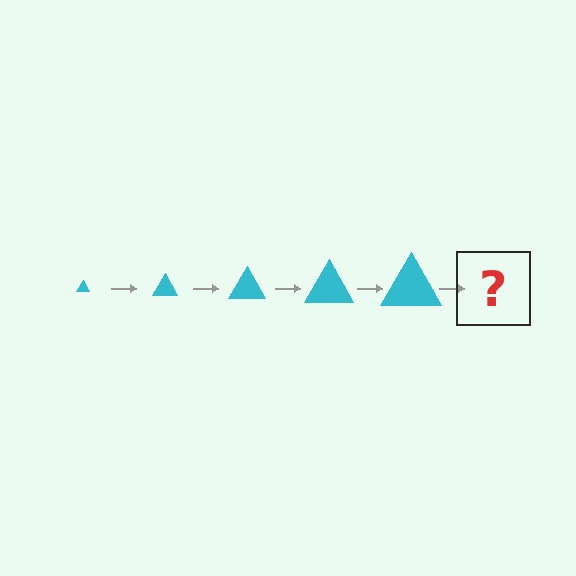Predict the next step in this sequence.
The next step is a cyan triangle, larger than the previous one.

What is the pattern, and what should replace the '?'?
The pattern is that the triangle gets progressively larger each step. The '?' should be a cyan triangle, larger than the previous one.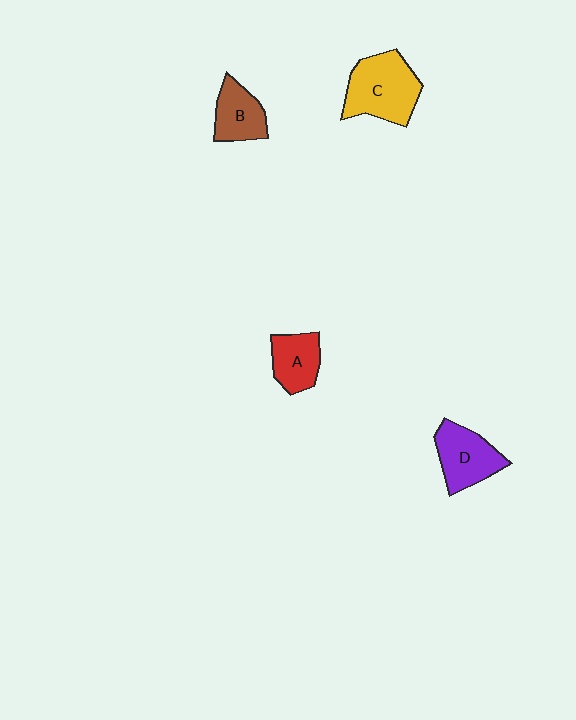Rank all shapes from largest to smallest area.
From largest to smallest: C (yellow), D (purple), B (brown), A (red).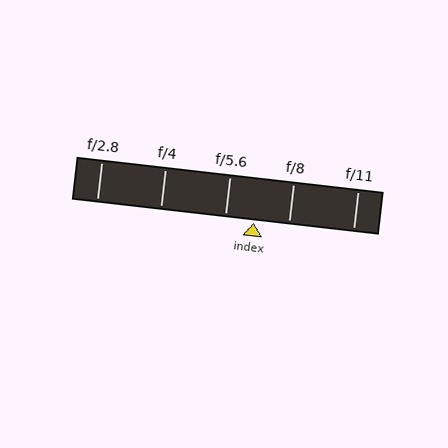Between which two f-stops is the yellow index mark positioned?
The index mark is between f/5.6 and f/8.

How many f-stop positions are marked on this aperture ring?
There are 5 f-stop positions marked.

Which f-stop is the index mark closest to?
The index mark is closest to f/5.6.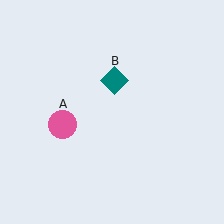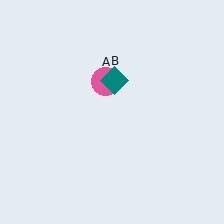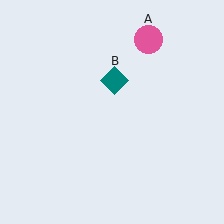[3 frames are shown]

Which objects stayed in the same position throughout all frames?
Teal diamond (object B) remained stationary.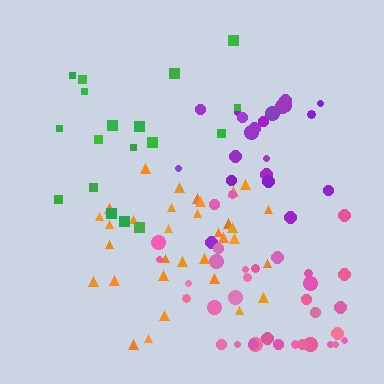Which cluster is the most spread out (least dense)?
Green.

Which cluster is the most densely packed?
Orange.